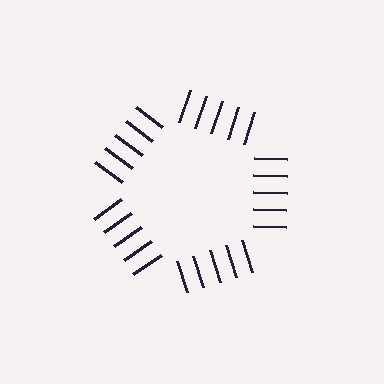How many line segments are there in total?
25 — 5 along each of the 5 edges.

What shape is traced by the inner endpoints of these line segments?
An illusory pentagon — the line segments terminate on its edges but no continuous stroke is drawn.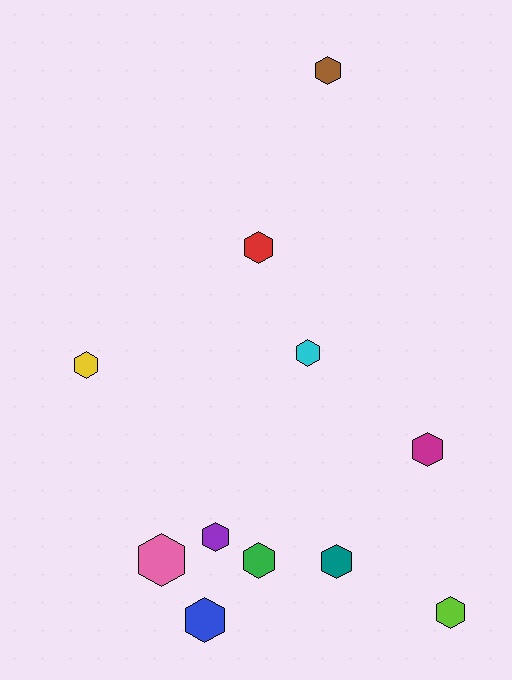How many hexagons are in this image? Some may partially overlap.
There are 11 hexagons.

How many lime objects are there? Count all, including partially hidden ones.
There is 1 lime object.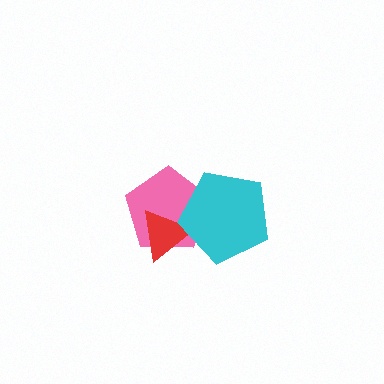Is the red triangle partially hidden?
Yes, it is partially covered by another shape.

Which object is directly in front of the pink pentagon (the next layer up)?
The red triangle is directly in front of the pink pentagon.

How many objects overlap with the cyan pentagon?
2 objects overlap with the cyan pentagon.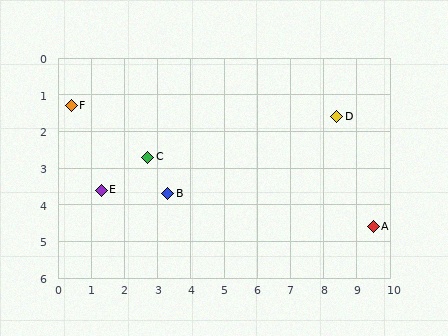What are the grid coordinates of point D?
Point D is at approximately (8.4, 1.6).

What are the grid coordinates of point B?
Point B is at approximately (3.3, 3.7).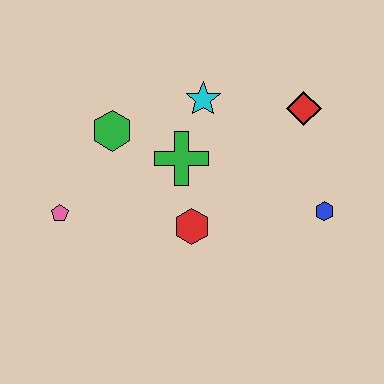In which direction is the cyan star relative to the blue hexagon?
The cyan star is to the left of the blue hexagon.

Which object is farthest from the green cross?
The blue hexagon is farthest from the green cross.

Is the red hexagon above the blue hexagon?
No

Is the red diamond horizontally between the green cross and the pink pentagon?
No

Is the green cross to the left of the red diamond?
Yes